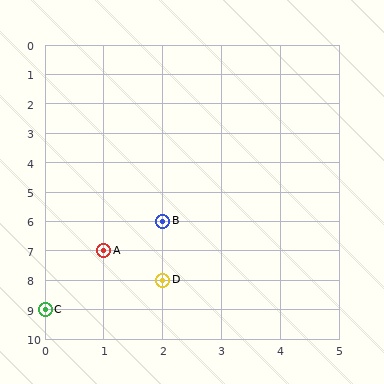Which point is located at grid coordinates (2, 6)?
Point B is at (2, 6).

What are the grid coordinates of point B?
Point B is at grid coordinates (2, 6).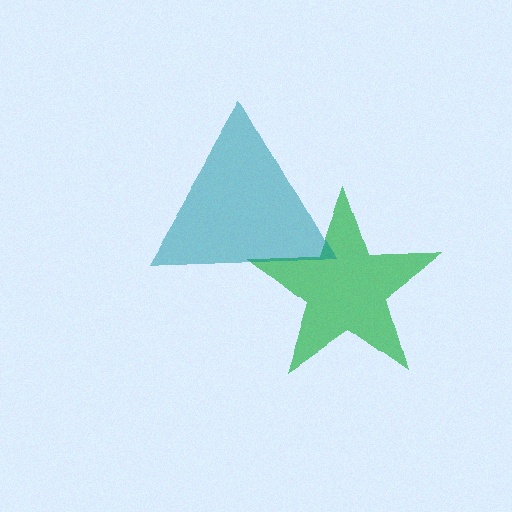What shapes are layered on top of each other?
The layered shapes are: a green star, a teal triangle.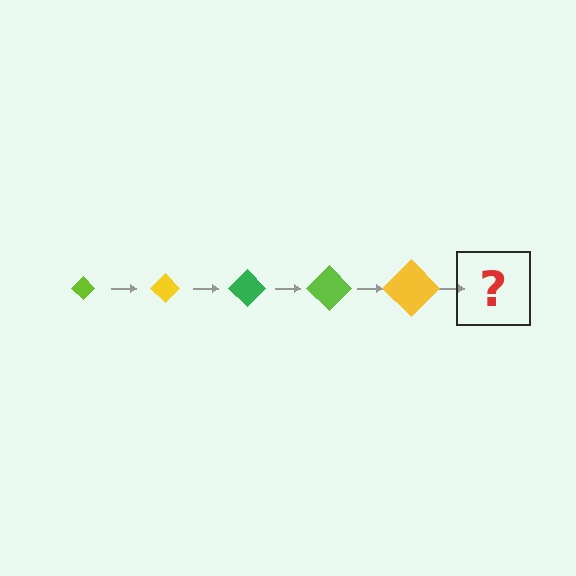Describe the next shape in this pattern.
It should be a green diamond, larger than the previous one.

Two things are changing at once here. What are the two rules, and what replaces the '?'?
The two rules are that the diamond grows larger each step and the color cycles through lime, yellow, and green. The '?' should be a green diamond, larger than the previous one.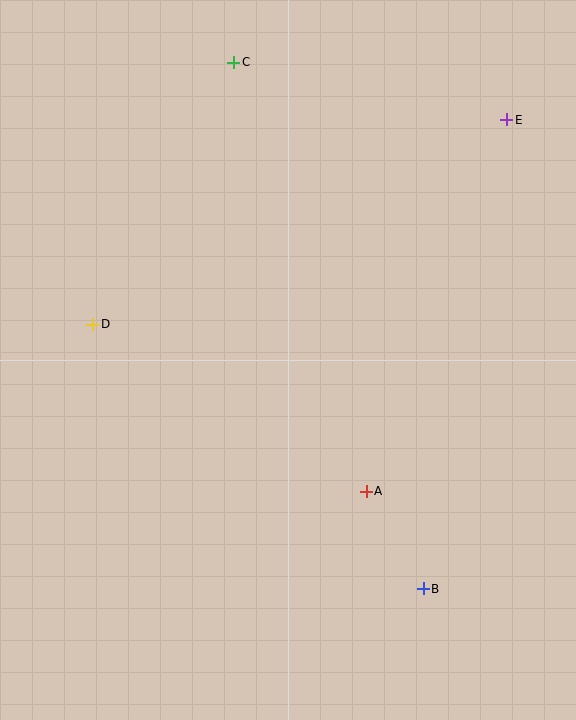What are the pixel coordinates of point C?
Point C is at (234, 62).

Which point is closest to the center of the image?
Point A at (366, 491) is closest to the center.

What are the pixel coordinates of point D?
Point D is at (93, 324).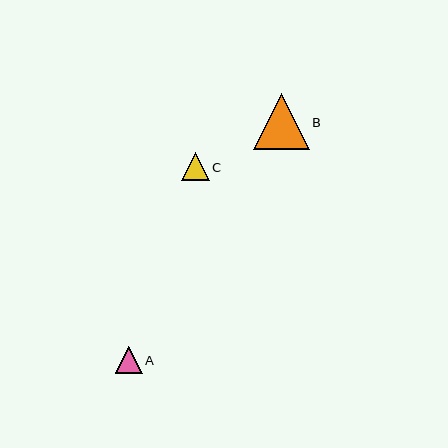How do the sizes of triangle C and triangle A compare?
Triangle C and triangle A are approximately the same size.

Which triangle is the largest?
Triangle B is the largest with a size of approximately 56 pixels.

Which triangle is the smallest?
Triangle A is the smallest with a size of approximately 27 pixels.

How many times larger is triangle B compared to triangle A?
Triangle B is approximately 2.1 times the size of triangle A.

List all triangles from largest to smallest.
From largest to smallest: B, C, A.